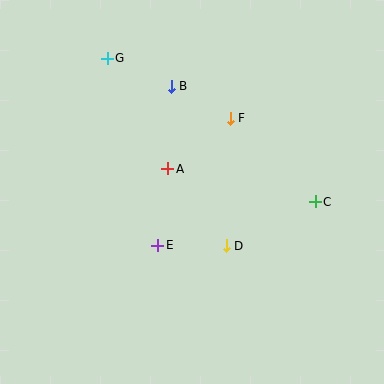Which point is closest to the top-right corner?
Point F is closest to the top-right corner.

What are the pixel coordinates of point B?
Point B is at (171, 86).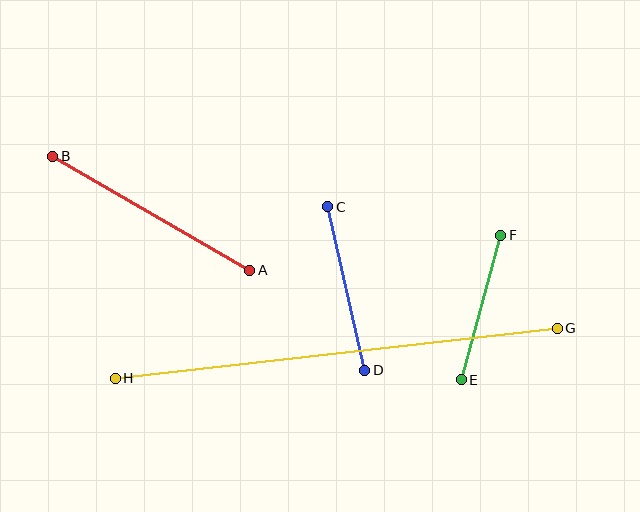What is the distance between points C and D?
The distance is approximately 167 pixels.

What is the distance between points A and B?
The distance is approximately 227 pixels.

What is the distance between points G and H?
The distance is approximately 445 pixels.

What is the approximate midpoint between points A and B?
The midpoint is at approximately (151, 213) pixels.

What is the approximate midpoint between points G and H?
The midpoint is at approximately (336, 353) pixels.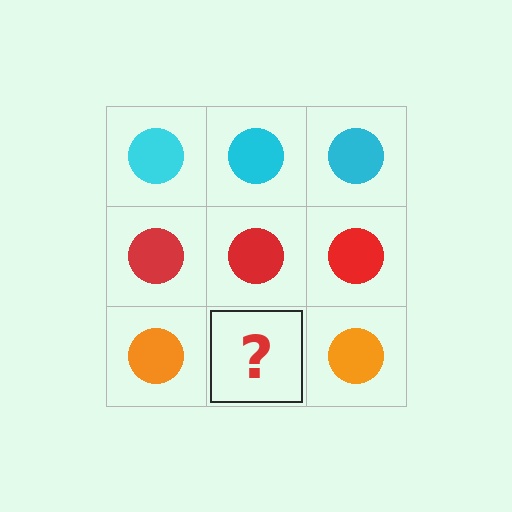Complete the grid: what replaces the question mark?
The question mark should be replaced with an orange circle.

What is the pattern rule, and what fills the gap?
The rule is that each row has a consistent color. The gap should be filled with an orange circle.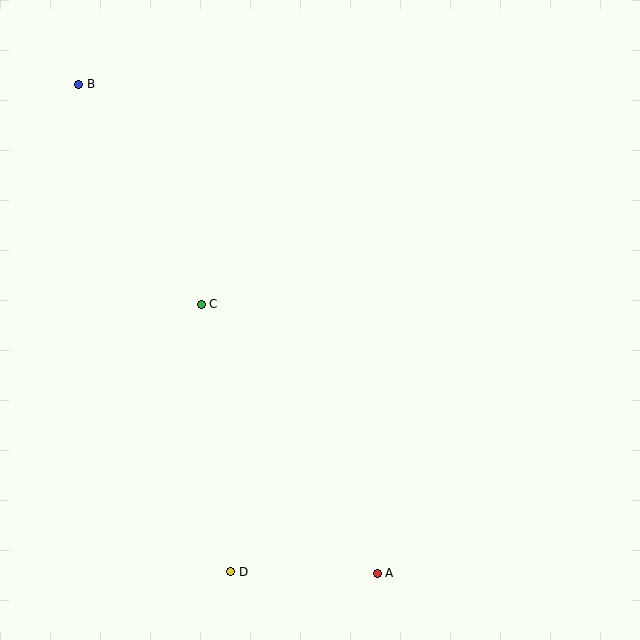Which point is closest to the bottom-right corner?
Point A is closest to the bottom-right corner.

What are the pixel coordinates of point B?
Point B is at (79, 84).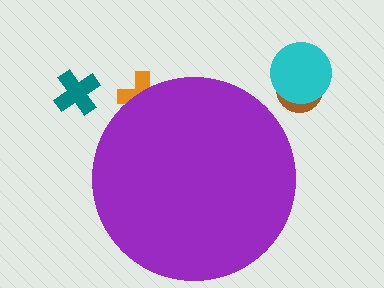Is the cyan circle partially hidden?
No, the cyan circle is fully visible.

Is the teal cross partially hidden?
No, the teal cross is fully visible.